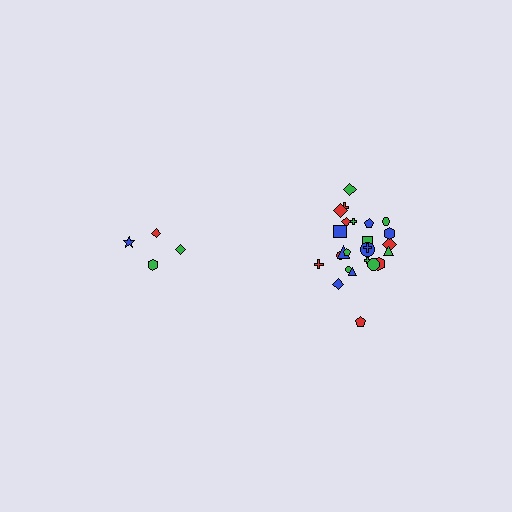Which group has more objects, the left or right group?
The right group.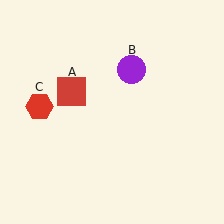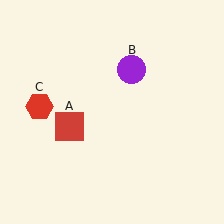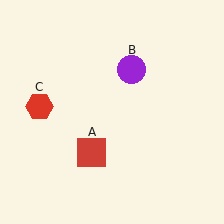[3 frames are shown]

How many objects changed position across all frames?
1 object changed position: red square (object A).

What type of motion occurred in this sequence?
The red square (object A) rotated counterclockwise around the center of the scene.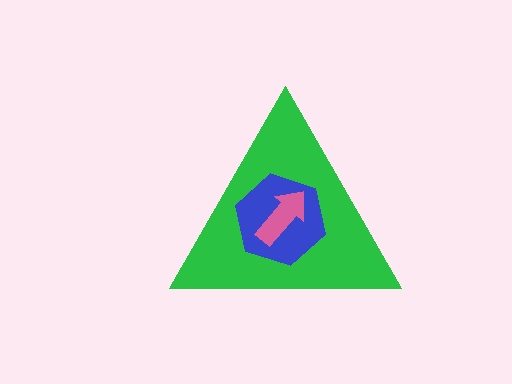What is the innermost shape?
The pink arrow.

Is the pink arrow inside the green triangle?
Yes.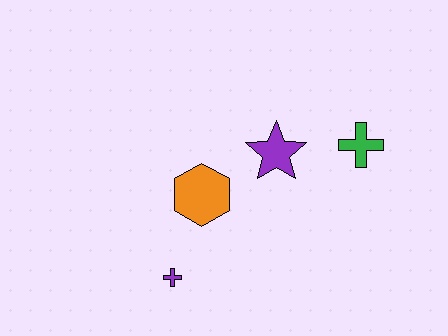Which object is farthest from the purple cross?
The green cross is farthest from the purple cross.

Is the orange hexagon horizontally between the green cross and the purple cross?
Yes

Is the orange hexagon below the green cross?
Yes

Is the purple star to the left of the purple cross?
No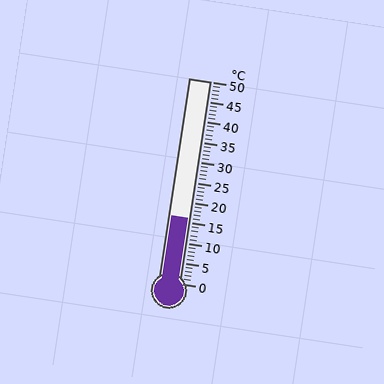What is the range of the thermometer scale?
The thermometer scale ranges from 0°C to 50°C.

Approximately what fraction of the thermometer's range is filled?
The thermometer is filled to approximately 30% of its range.